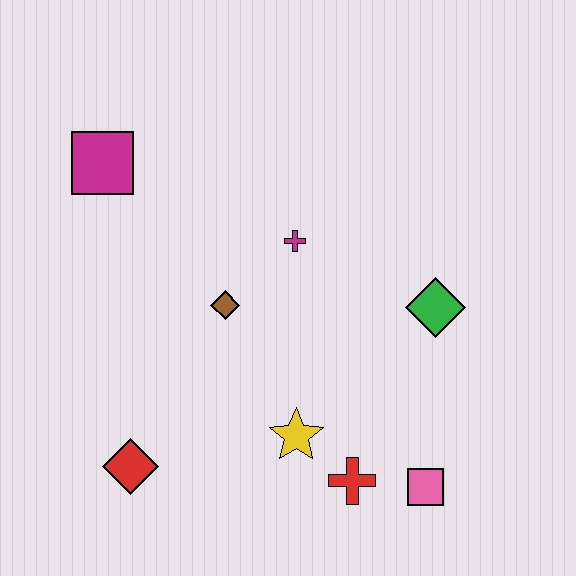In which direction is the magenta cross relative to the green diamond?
The magenta cross is to the left of the green diamond.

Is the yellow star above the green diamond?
No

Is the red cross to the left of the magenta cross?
No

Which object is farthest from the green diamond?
The magenta square is farthest from the green diamond.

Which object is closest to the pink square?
The red cross is closest to the pink square.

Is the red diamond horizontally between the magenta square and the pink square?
Yes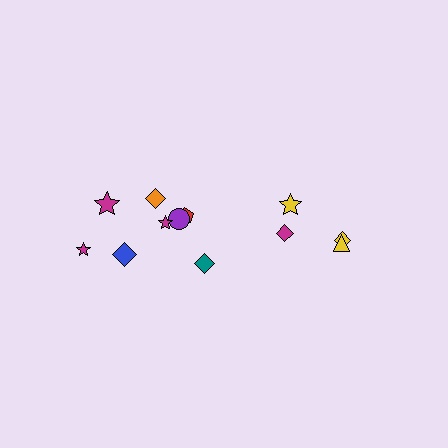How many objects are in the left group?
There are 8 objects.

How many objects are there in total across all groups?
There are 12 objects.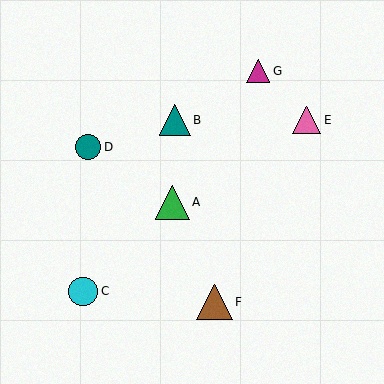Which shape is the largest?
The brown triangle (labeled F) is the largest.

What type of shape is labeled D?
Shape D is a teal circle.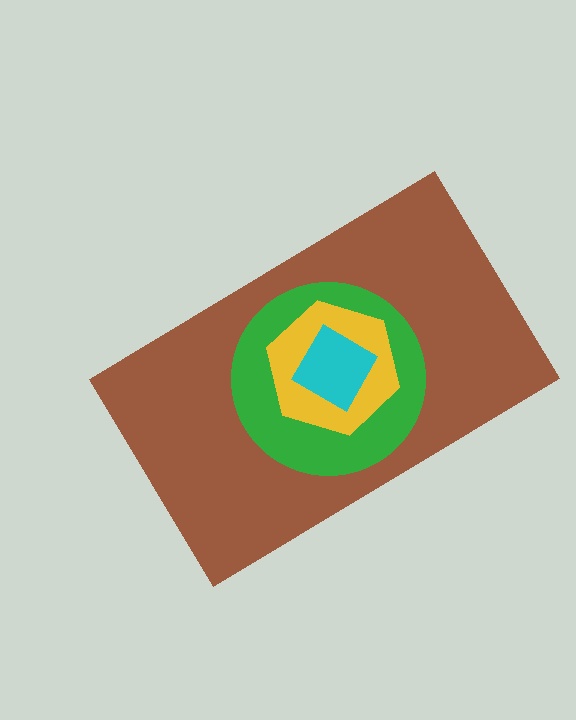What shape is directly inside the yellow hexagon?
The cyan diamond.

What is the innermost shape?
The cyan diamond.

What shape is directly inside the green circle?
The yellow hexagon.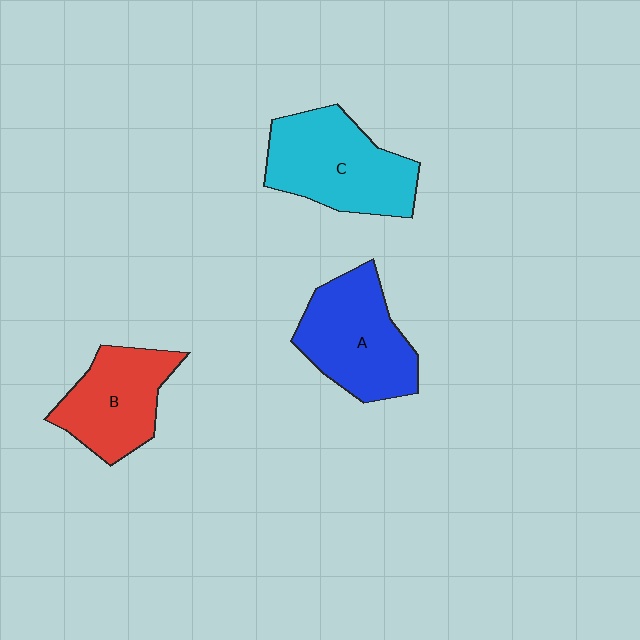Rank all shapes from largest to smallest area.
From largest to smallest: C (cyan), A (blue), B (red).